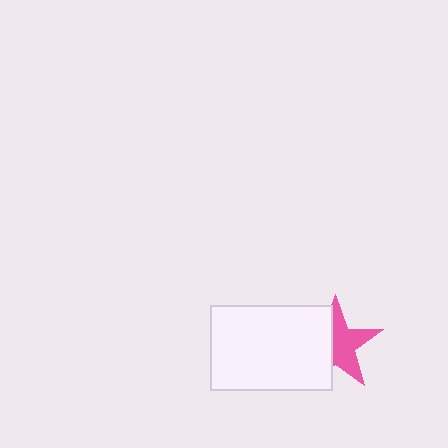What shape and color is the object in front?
The object in front is a white rectangle.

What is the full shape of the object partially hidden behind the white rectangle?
The partially hidden object is a pink star.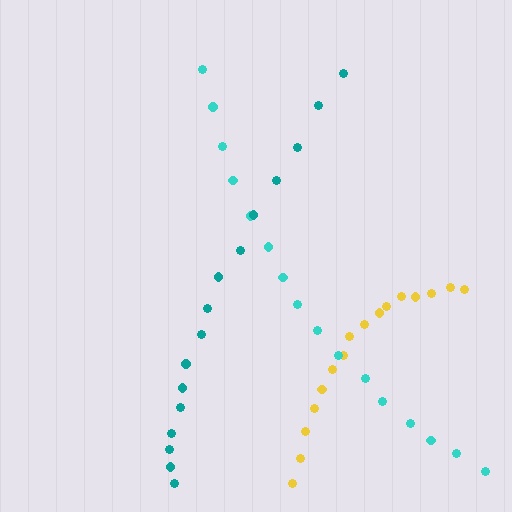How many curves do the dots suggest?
There are 3 distinct paths.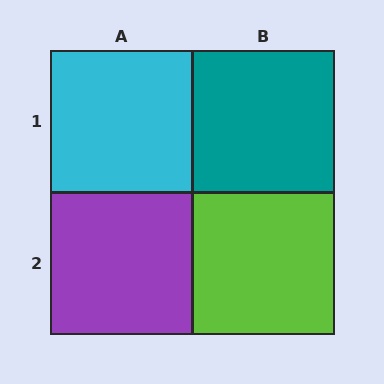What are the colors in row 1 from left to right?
Cyan, teal.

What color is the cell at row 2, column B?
Lime.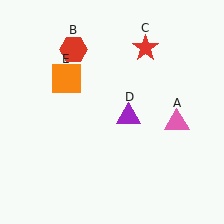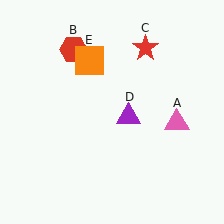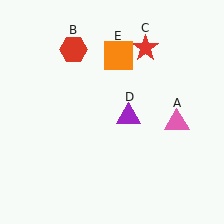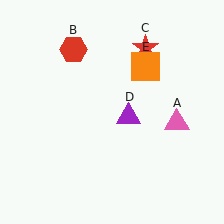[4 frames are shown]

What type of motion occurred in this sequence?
The orange square (object E) rotated clockwise around the center of the scene.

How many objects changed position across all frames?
1 object changed position: orange square (object E).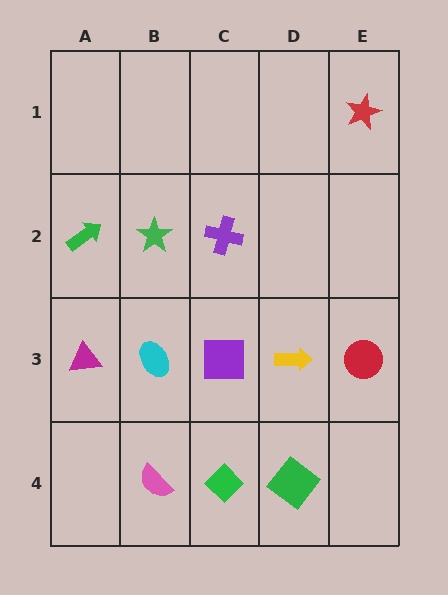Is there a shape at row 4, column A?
No, that cell is empty.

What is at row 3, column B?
A cyan ellipse.